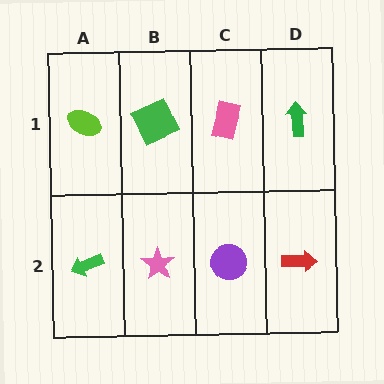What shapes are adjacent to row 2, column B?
A green square (row 1, column B), a green arrow (row 2, column A), a purple circle (row 2, column C).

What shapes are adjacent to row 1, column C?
A purple circle (row 2, column C), a green square (row 1, column B), a green arrow (row 1, column D).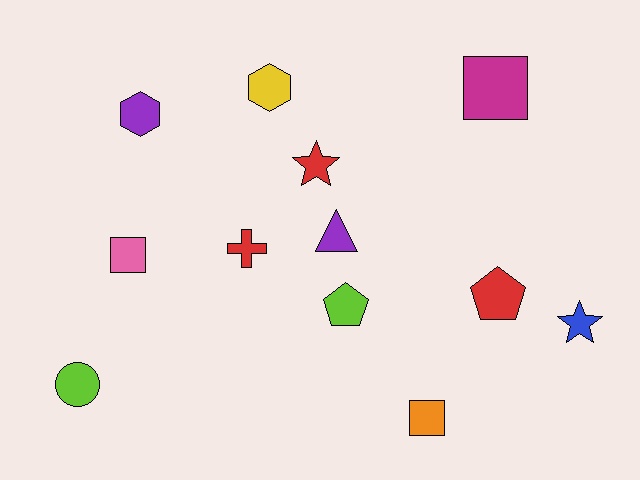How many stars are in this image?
There are 2 stars.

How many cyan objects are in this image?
There are no cyan objects.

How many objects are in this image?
There are 12 objects.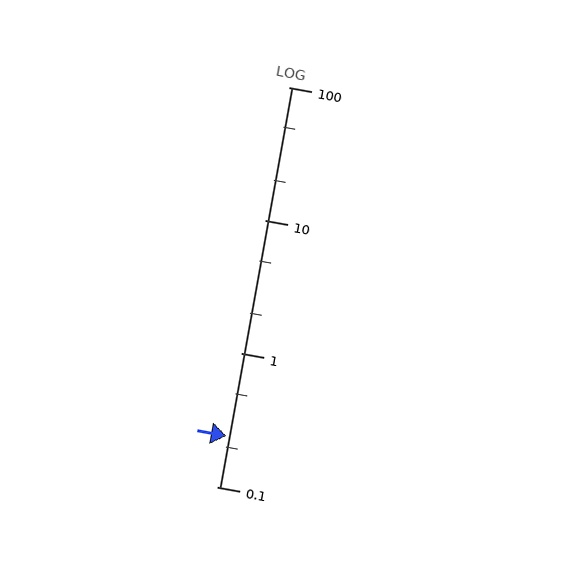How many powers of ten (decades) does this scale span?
The scale spans 3 decades, from 0.1 to 100.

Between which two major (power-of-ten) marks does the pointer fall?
The pointer is between 0.1 and 1.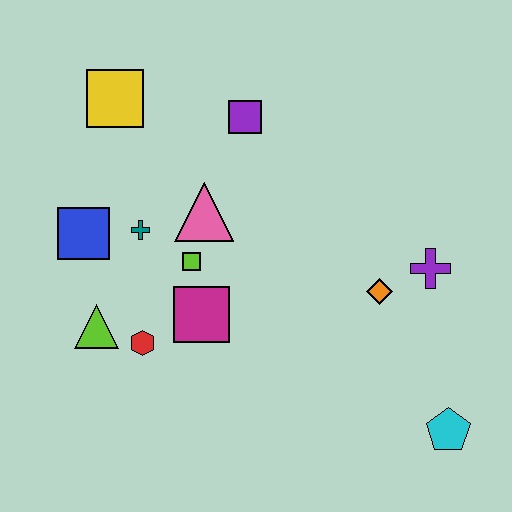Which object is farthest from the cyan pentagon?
The yellow square is farthest from the cyan pentagon.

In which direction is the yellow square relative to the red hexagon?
The yellow square is above the red hexagon.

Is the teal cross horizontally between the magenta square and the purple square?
No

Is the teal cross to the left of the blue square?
No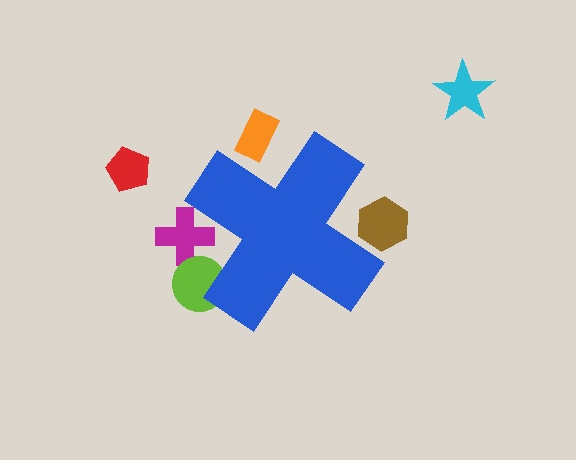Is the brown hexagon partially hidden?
Yes, the brown hexagon is partially hidden behind the blue cross.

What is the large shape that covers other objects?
A blue cross.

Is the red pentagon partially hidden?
No, the red pentagon is fully visible.